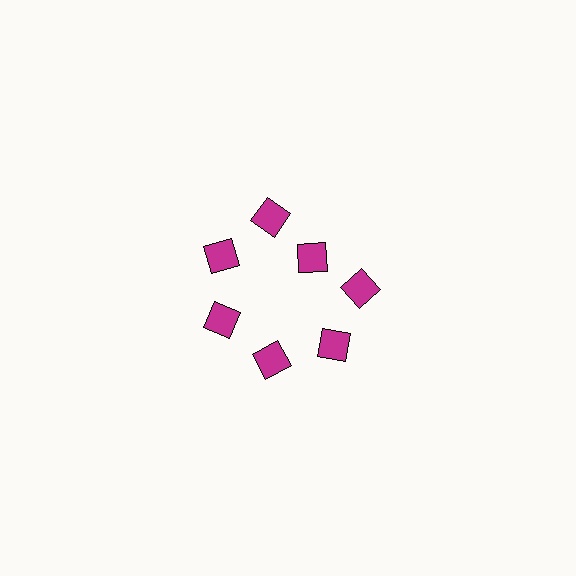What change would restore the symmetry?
The symmetry would be restored by moving it outward, back onto the ring so that all 7 diamonds sit at equal angles and equal distance from the center.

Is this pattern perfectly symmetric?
No. The 7 magenta diamonds are arranged in a ring, but one element near the 1 o'clock position is pulled inward toward the center, breaking the 7-fold rotational symmetry.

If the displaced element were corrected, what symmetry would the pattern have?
It would have 7-fold rotational symmetry — the pattern would map onto itself every 51 degrees.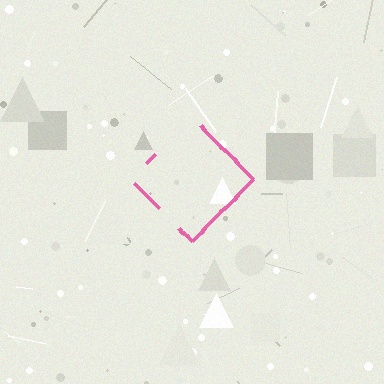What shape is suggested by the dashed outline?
The dashed outline suggests a diamond.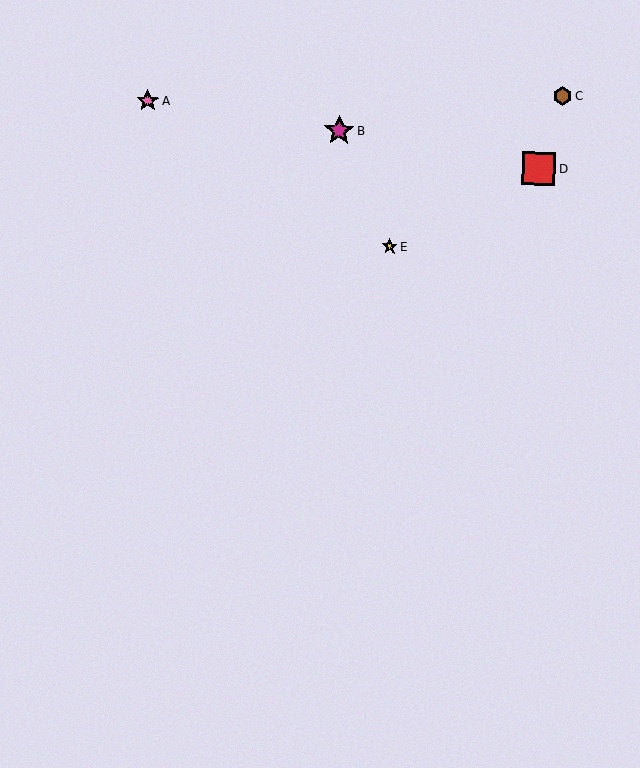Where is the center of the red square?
The center of the red square is at (538, 169).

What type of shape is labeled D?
Shape D is a red square.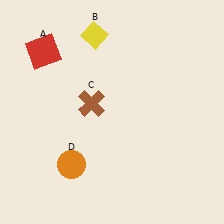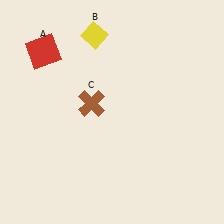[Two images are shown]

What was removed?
The orange circle (D) was removed in Image 2.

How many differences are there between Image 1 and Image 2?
There is 1 difference between the two images.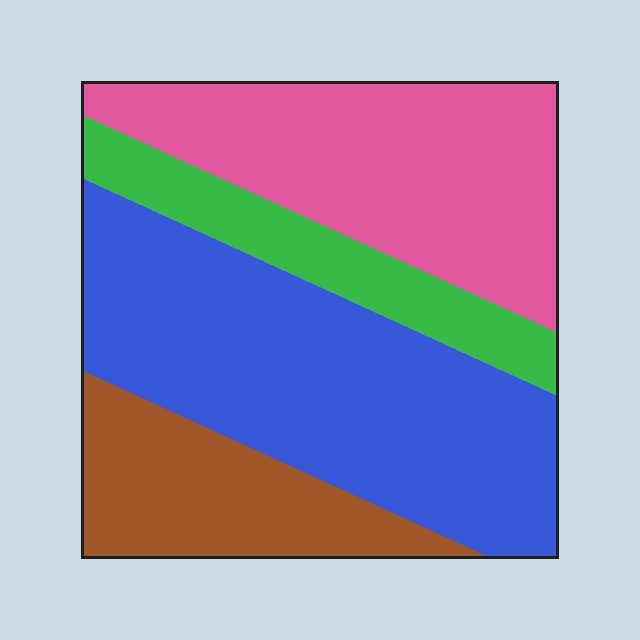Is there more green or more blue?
Blue.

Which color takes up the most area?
Blue, at roughly 40%.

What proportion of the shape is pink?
Pink covers 30% of the shape.